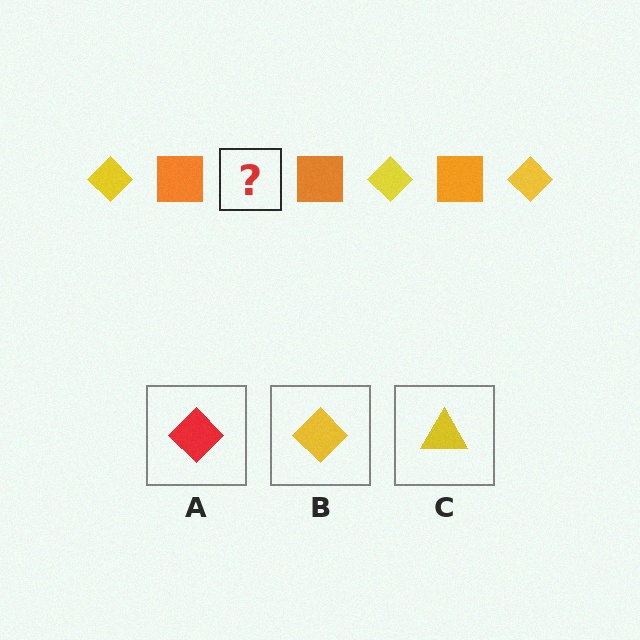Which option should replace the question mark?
Option B.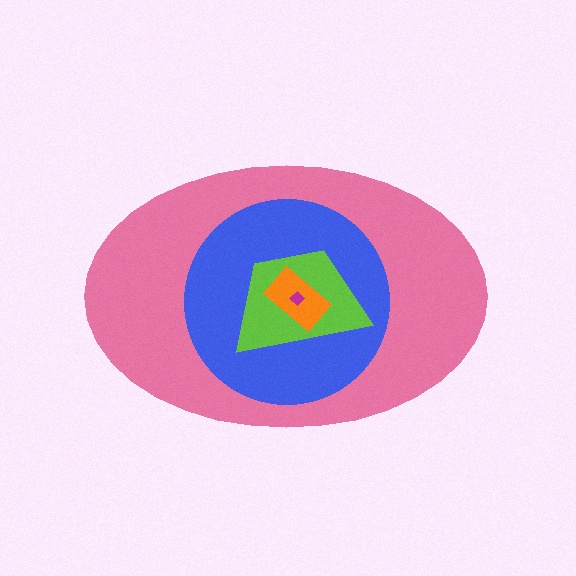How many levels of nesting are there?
5.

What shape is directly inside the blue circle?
The lime trapezoid.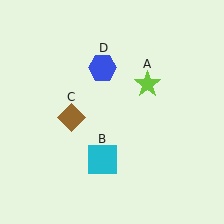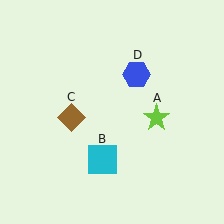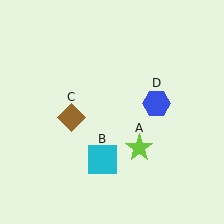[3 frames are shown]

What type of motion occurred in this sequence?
The lime star (object A), blue hexagon (object D) rotated clockwise around the center of the scene.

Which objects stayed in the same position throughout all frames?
Cyan square (object B) and brown diamond (object C) remained stationary.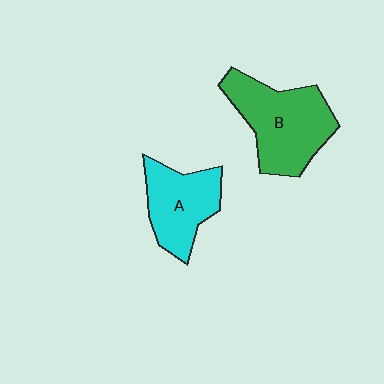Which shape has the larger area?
Shape B (green).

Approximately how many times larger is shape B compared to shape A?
Approximately 1.4 times.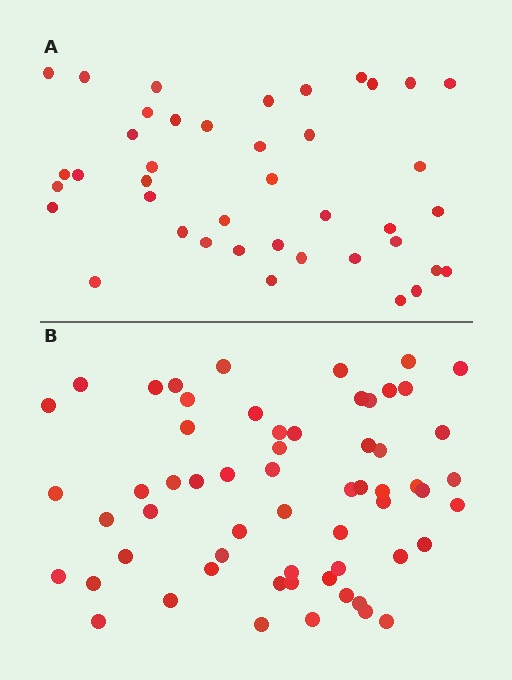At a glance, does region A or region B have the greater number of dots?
Region B (the bottom region) has more dots.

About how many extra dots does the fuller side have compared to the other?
Region B has approximately 20 more dots than region A.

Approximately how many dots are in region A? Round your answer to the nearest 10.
About 40 dots. (The exact count is 41, which rounds to 40.)